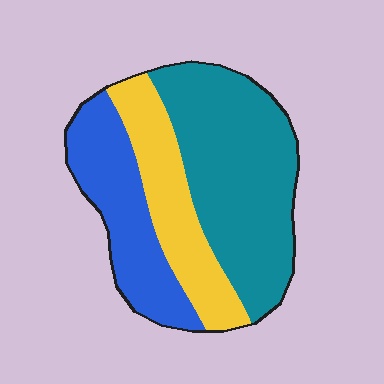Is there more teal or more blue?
Teal.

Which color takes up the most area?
Teal, at roughly 50%.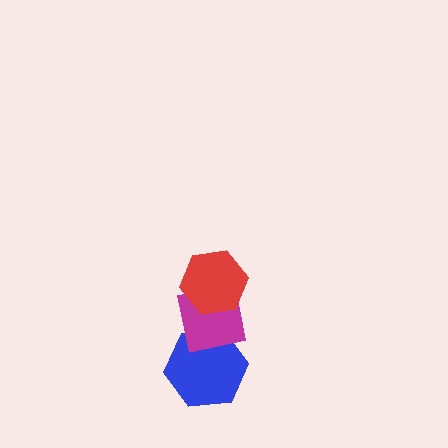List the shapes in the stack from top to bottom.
From top to bottom: the red hexagon, the magenta square, the blue hexagon.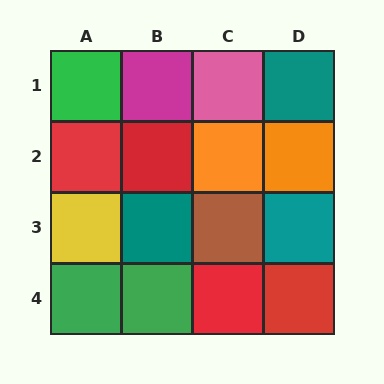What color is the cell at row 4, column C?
Red.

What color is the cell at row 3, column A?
Yellow.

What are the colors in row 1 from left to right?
Green, magenta, pink, teal.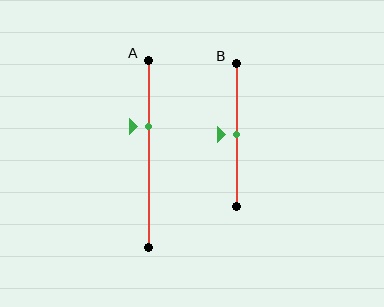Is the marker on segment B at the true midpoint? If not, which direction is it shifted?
Yes, the marker on segment B is at the true midpoint.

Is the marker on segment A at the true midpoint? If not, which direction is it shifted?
No, the marker on segment A is shifted upward by about 14% of the segment length.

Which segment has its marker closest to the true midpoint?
Segment B has its marker closest to the true midpoint.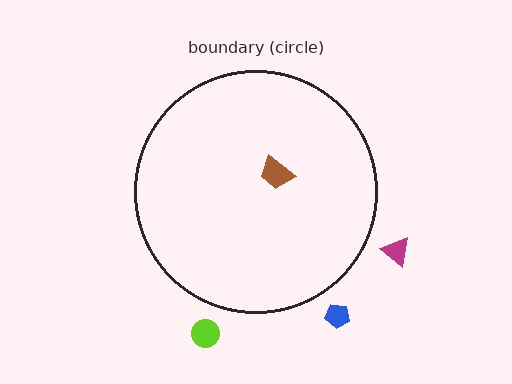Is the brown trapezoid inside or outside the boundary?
Inside.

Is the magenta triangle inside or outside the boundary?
Outside.